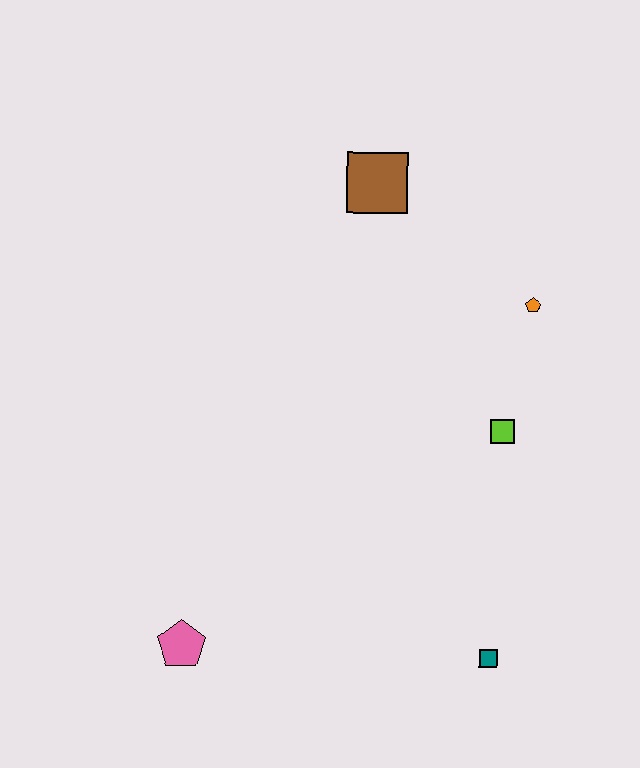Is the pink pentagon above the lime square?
No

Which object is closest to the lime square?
The orange pentagon is closest to the lime square.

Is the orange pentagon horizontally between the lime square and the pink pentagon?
No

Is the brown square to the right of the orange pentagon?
No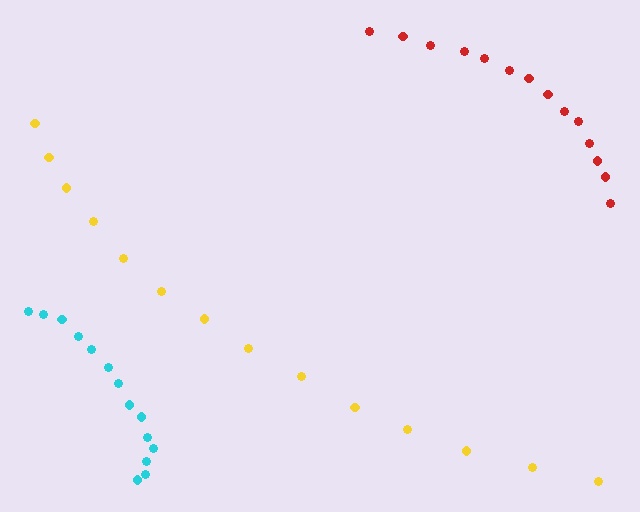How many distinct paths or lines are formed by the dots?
There are 3 distinct paths.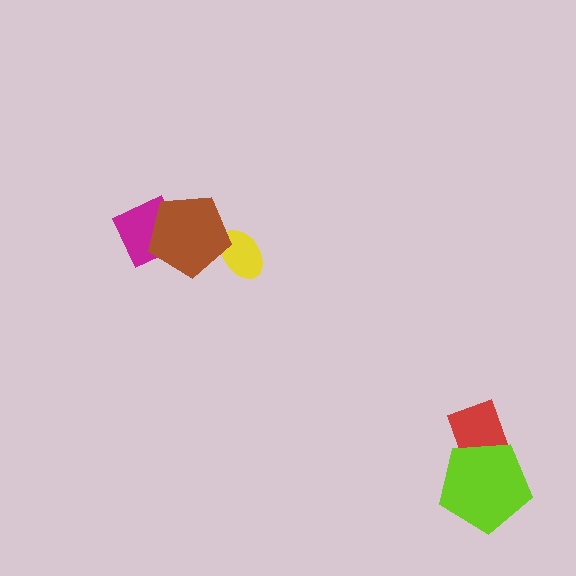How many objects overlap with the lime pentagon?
1 object overlaps with the lime pentagon.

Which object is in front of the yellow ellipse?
The brown pentagon is in front of the yellow ellipse.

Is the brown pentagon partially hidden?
No, no other shape covers it.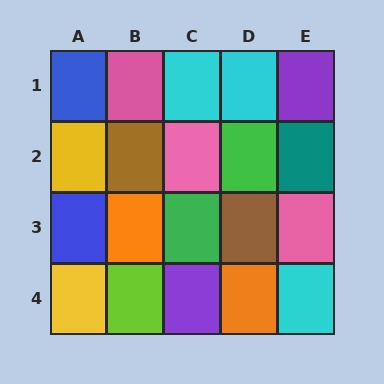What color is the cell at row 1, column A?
Blue.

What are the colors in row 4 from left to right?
Yellow, lime, purple, orange, cyan.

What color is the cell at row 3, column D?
Brown.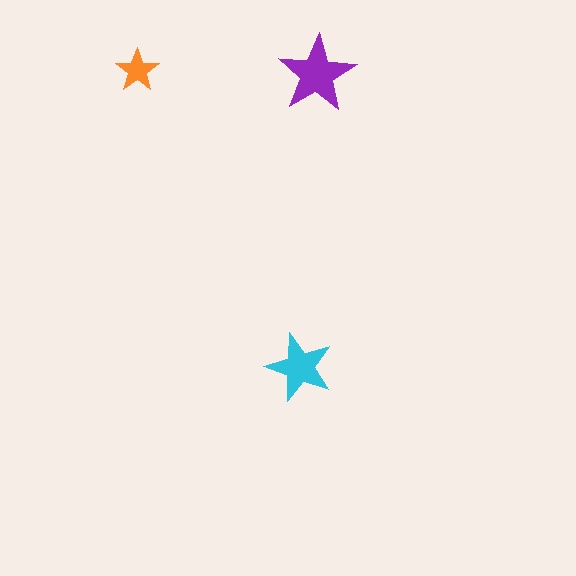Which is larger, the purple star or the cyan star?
The purple one.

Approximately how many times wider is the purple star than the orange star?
About 2 times wider.